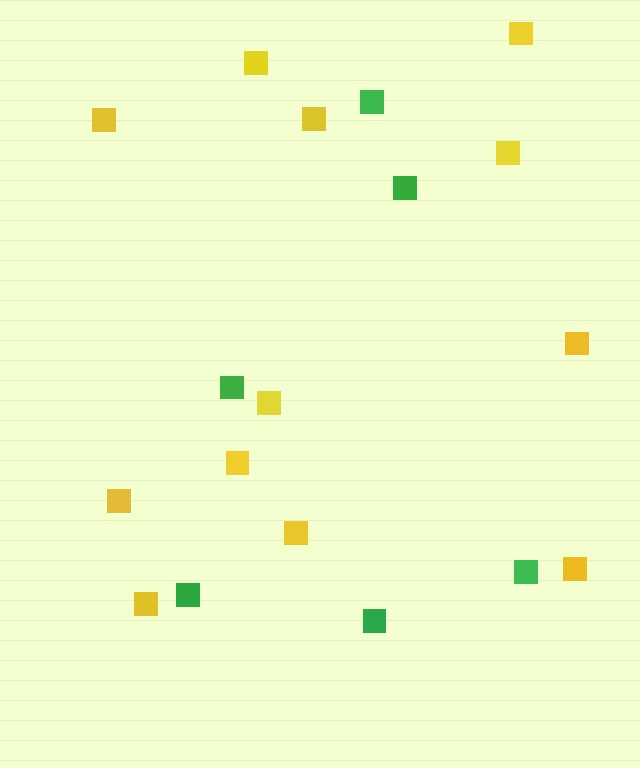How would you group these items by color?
There are 2 groups: one group of green squares (6) and one group of yellow squares (12).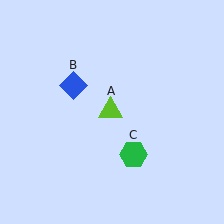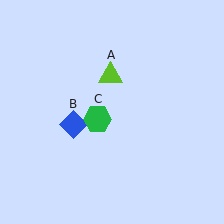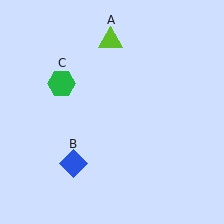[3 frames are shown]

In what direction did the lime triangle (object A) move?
The lime triangle (object A) moved up.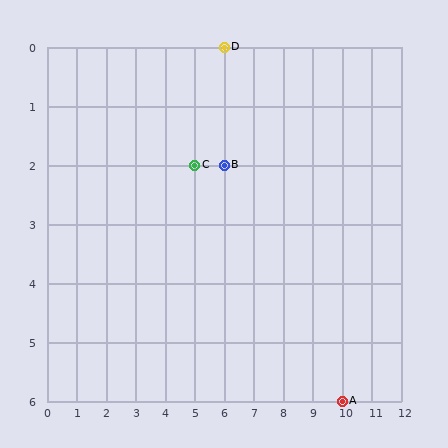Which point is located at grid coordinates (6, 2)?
Point B is at (6, 2).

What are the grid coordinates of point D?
Point D is at grid coordinates (6, 0).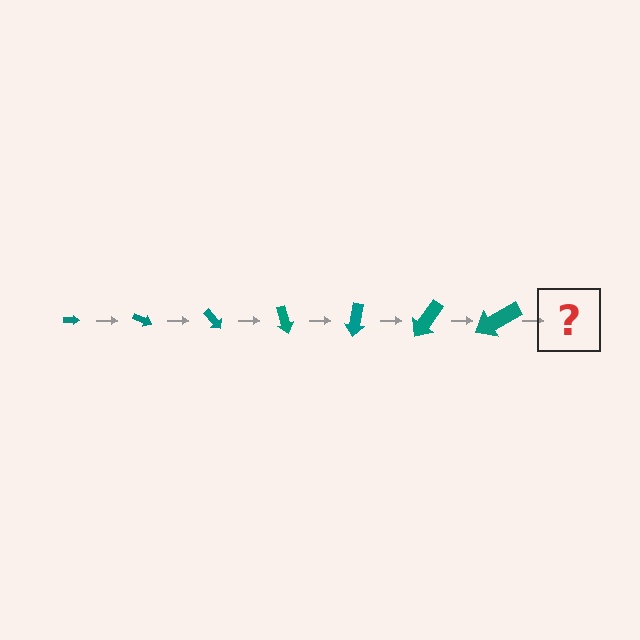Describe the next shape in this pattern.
It should be an arrow, larger than the previous one and rotated 175 degrees from the start.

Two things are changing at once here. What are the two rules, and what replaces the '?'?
The two rules are that the arrow grows larger each step and it rotates 25 degrees each step. The '?' should be an arrow, larger than the previous one and rotated 175 degrees from the start.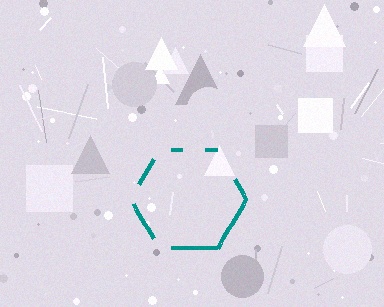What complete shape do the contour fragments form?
The contour fragments form a hexagon.